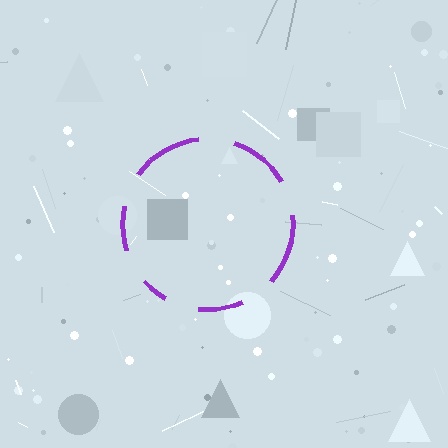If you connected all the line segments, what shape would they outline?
They would outline a circle.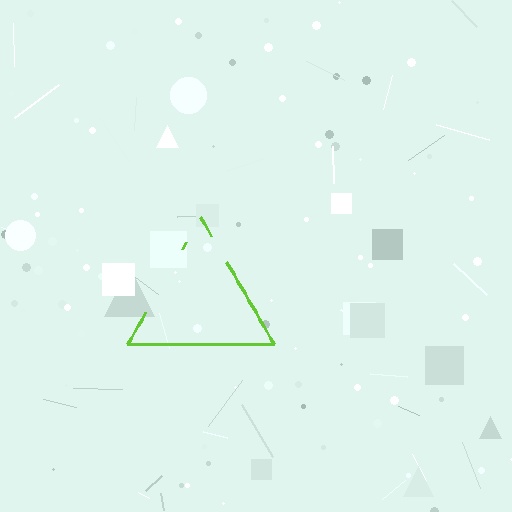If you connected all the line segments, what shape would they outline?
They would outline a triangle.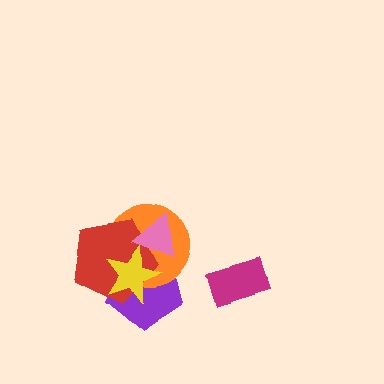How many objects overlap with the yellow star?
4 objects overlap with the yellow star.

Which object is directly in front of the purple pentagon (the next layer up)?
The orange circle is directly in front of the purple pentagon.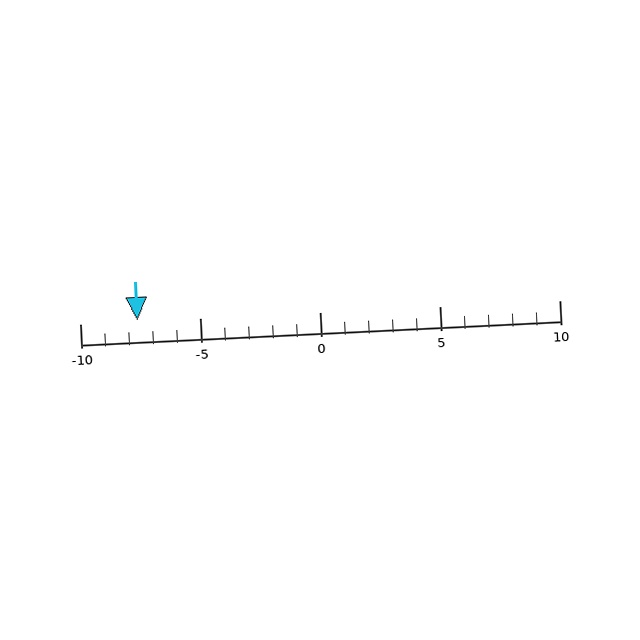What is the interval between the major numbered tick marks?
The major tick marks are spaced 5 units apart.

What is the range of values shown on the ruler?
The ruler shows values from -10 to 10.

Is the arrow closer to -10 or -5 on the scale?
The arrow is closer to -10.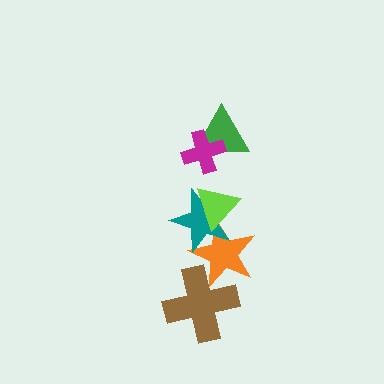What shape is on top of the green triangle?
The magenta cross is on top of the green triangle.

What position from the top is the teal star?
The teal star is 4th from the top.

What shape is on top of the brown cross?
The orange star is on top of the brown cross.